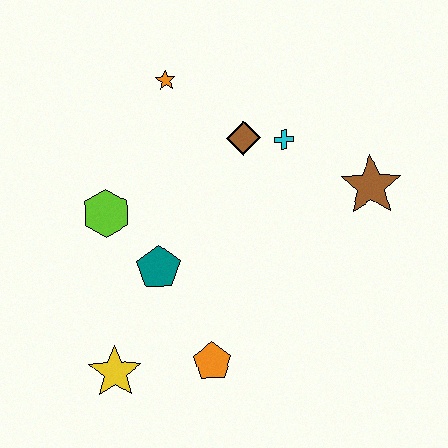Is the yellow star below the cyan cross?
Yes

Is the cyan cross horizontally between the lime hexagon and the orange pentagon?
No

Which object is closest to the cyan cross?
The brown diamond is closest to the cyan cross.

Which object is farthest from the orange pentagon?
The orange star is farthest from the orange pentagon.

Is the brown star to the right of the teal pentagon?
Yes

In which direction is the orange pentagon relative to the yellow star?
The orange pentagon is to the right of the yellow star.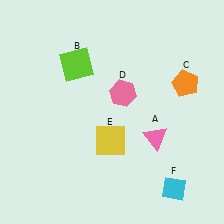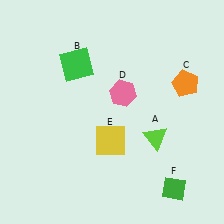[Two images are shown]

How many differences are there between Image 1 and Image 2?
There are 3 differences between the two images.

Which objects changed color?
A changed from pink to lime. B changed from lime to green. F changed from cyan to green.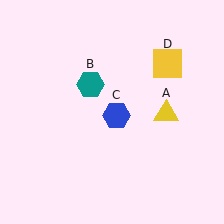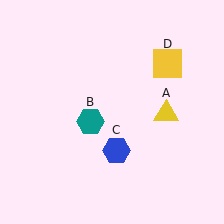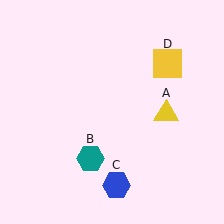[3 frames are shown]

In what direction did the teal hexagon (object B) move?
The teal hexagon (object B) moved down.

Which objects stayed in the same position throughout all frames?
Yellow triangle (object A) and yellow square (object D) remained stationary.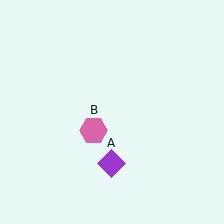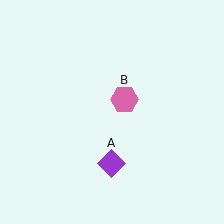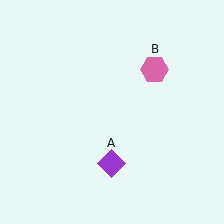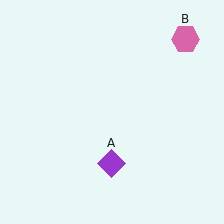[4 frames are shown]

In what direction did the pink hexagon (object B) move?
The pink hexagon (object B) moved up and to the right.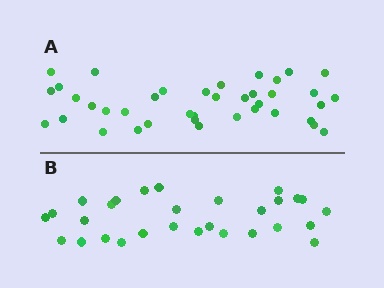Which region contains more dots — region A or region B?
Region A (the top region) has more dots.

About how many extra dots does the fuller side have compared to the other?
Region A has roughly 10 or so more dots than region B.